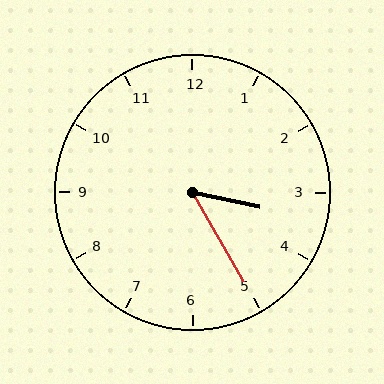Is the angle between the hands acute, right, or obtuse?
It is acute.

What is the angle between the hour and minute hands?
Approximately 48 degrees.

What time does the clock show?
3:25.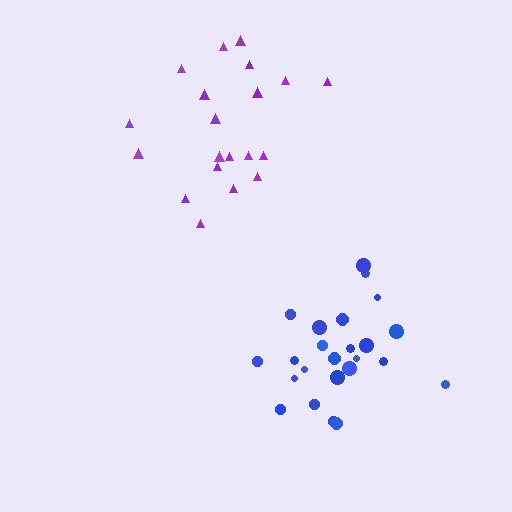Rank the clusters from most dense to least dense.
blue, purple.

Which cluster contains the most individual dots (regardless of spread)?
Blue (25).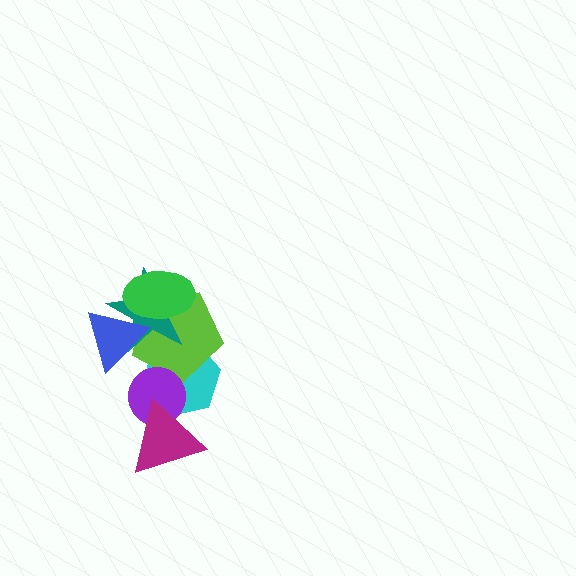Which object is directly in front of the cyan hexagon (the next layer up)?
The lime pentagon is directly in front of the cyan hexagon.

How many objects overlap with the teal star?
4 objects overlap with the teal star.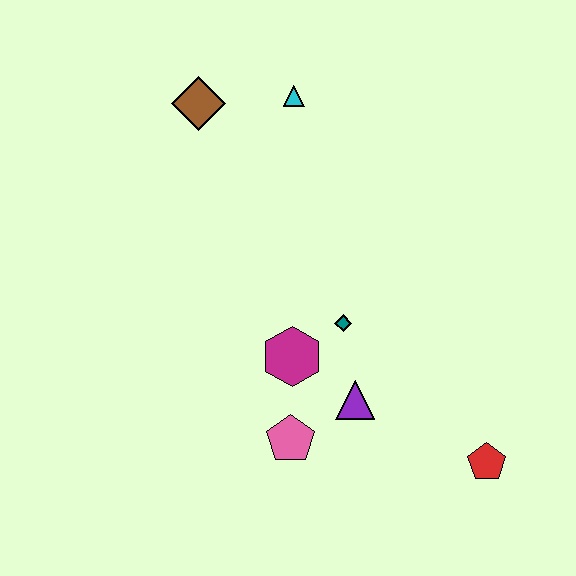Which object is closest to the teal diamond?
The magenta hexagon is closest to the teal diamond.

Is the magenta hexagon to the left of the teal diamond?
Yes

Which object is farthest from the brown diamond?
The red pentagon is farthest from the brown diamond.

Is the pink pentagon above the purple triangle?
No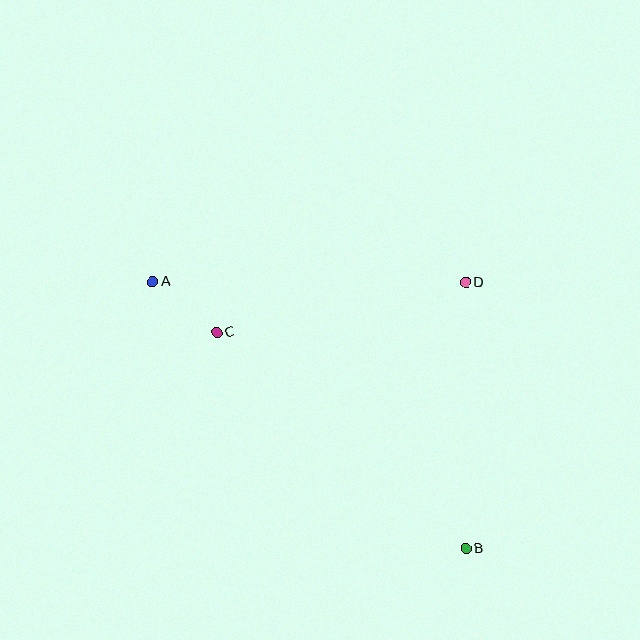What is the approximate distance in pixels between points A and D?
The distance between A and D is approximately 313 pixels.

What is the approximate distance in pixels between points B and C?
The distance between B and C is approximately 330 pixels.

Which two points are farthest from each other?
Points A and B are farthest from each other.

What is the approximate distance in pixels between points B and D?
The distance between B and D is approximately 266 pixels.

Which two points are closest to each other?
Points A and C are closest to each other.